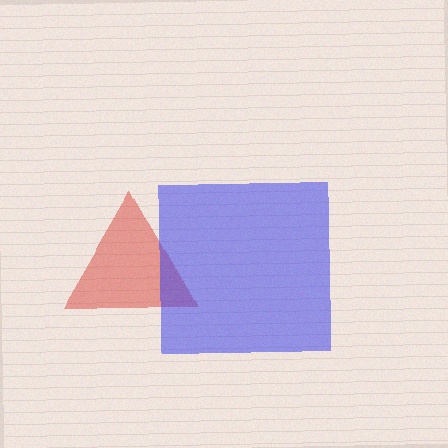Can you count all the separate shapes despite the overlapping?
Yes, there are 2 separate shapes.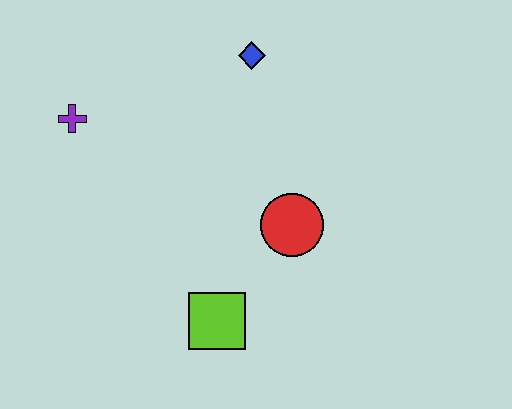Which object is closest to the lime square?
The red circle is closest to the lime square.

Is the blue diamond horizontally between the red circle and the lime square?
Yes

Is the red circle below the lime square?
No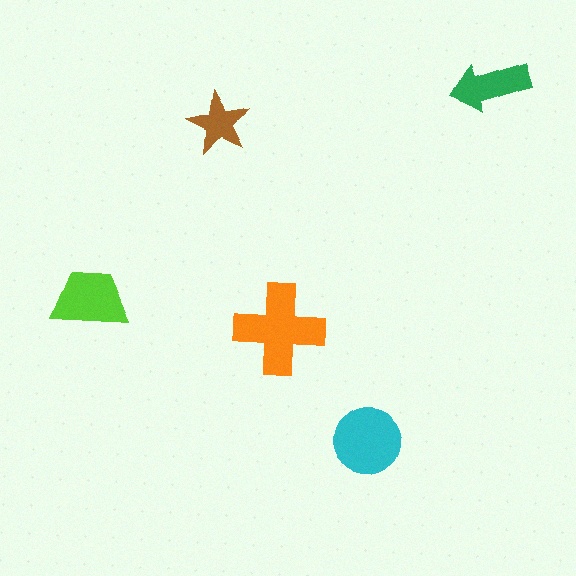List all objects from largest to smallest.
The orange cross, the cyan circle, the lime trapezoid, the green arrow, the brown star.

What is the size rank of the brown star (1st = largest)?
5th.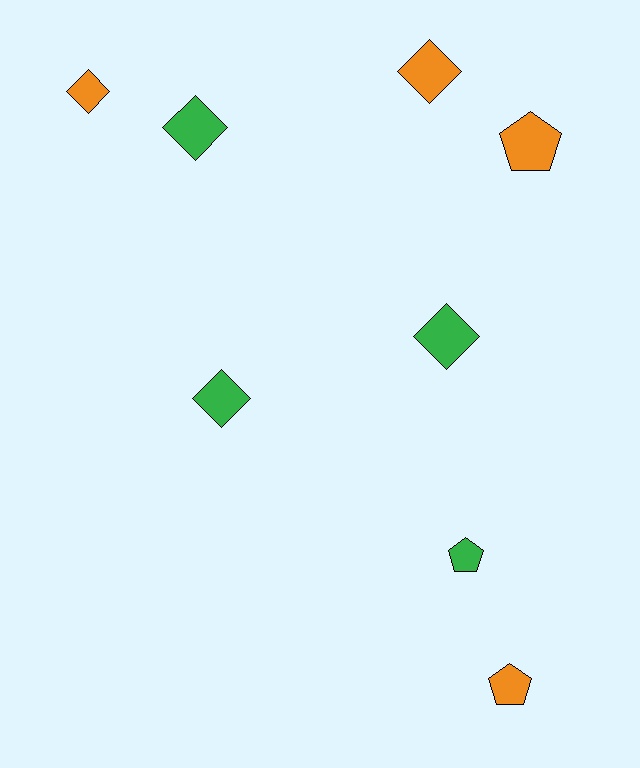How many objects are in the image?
There are 8 objects.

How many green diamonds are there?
There are 3 green diamonds.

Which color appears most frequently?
Green, with 4 objects.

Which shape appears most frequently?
Diamond, with 5 objects.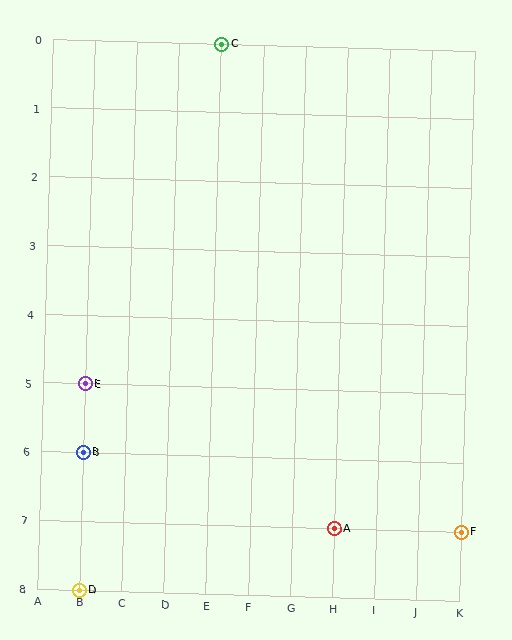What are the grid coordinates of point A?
Point A is at grid coordinates (H, 7).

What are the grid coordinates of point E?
Point E is at grid coordinates (B, 5).